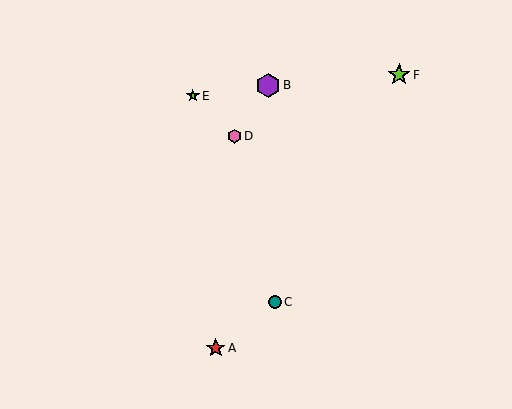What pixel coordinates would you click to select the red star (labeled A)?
Click at (216, 348) to select the red star A.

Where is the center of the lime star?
The center of the lime star is at (193, 96).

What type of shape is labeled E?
Shape E is a lime star.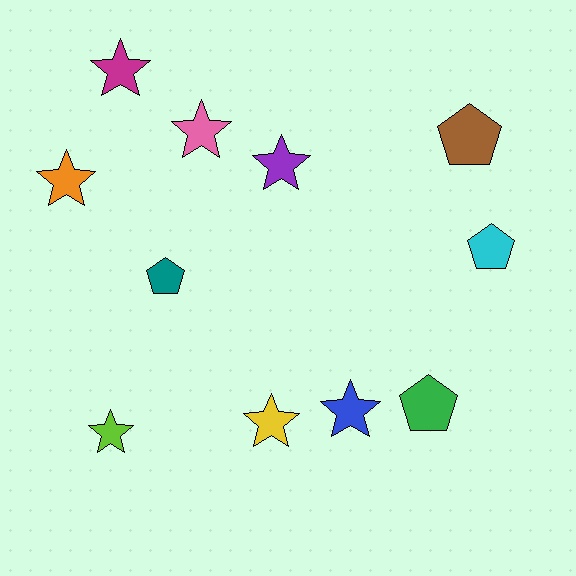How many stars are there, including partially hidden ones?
There are 7 stars.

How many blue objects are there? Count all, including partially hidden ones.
There is 1 blue object.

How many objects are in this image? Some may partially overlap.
There are 11 objects.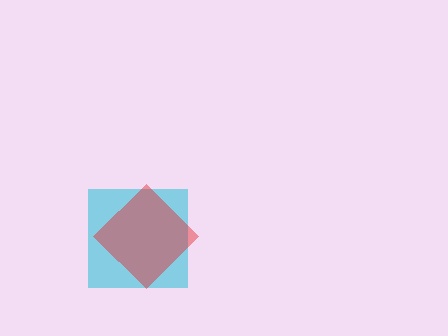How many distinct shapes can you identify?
There are 2 distinct shapes: a cyan square, a red diamond.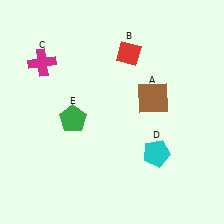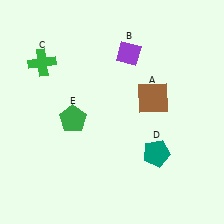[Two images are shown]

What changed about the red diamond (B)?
In Image 1, B is red. In Image 2, it changed to purple.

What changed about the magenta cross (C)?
In Image 1, C is magenta. In Image 2, it changed to green.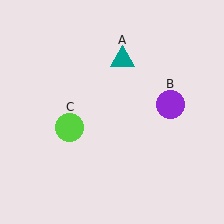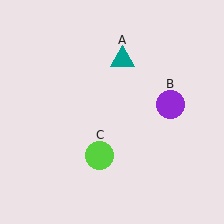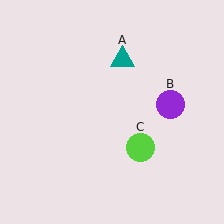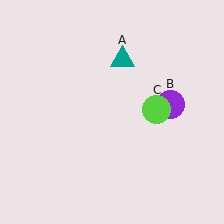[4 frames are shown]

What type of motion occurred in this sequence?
The lime circle (object C) rotated counterclockwise around the center of the scene.